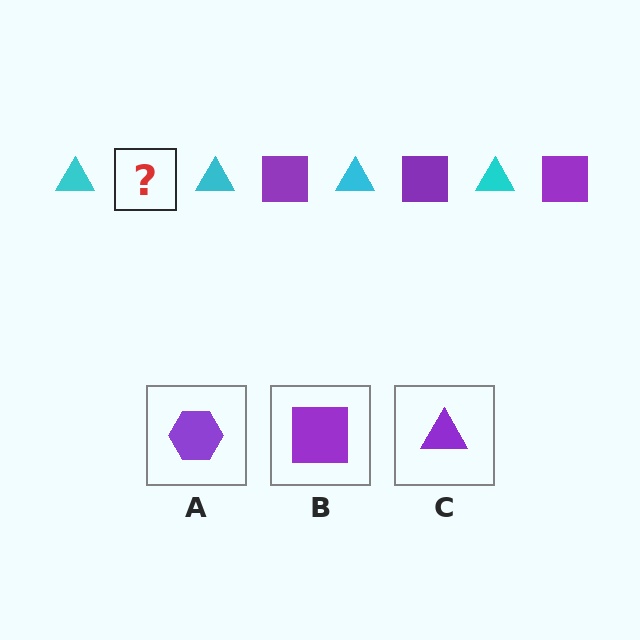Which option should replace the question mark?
Option B.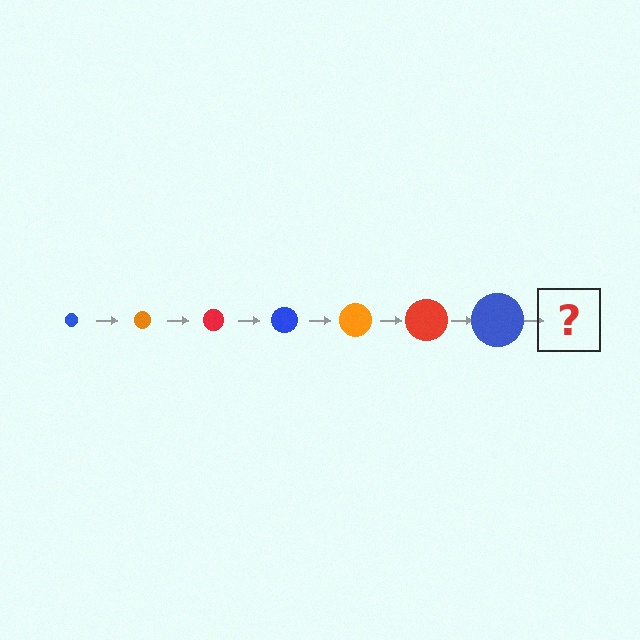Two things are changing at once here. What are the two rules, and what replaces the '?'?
The two rules are that the circle grows larger each step and the color cycles through blue, orange, and red. The '?' should be an orange circle, larger than the previous one.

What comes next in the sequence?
The next element should be an orange circle, larger than the previous one.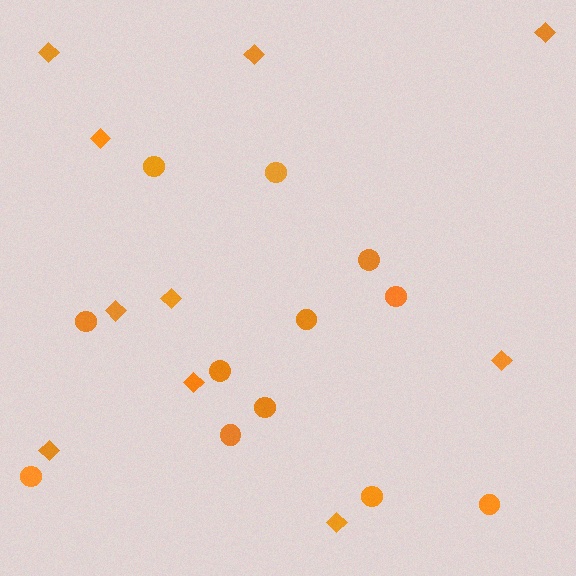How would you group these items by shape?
There are 2 groups: one group of circles (12) and one group of diamonds (10).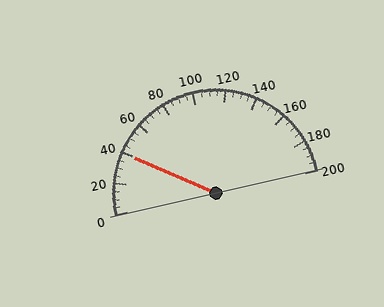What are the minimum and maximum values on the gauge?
The gauge ranges from 0 to 200.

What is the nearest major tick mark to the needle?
The nearest major tick mark is 40.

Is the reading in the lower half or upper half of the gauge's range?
The reading is in the lower half of the range (0 to 200).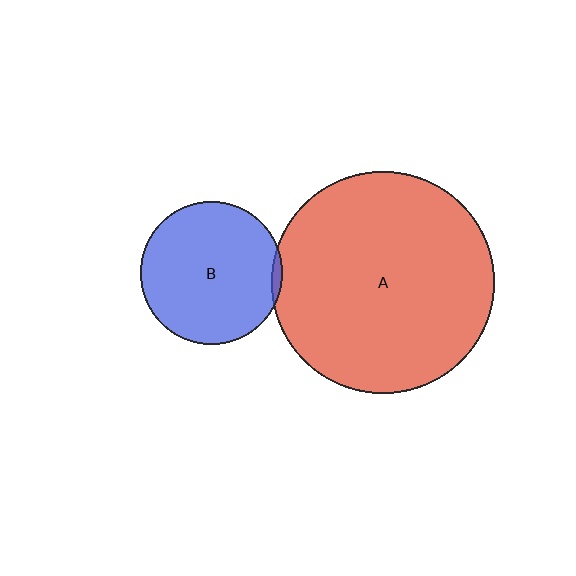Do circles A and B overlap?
Yes.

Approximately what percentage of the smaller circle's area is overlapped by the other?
Approximately 5%.